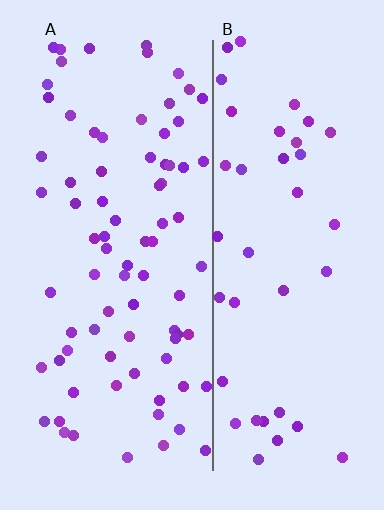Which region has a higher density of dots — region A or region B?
A (the left).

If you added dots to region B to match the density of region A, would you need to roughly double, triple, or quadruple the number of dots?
Approximately double.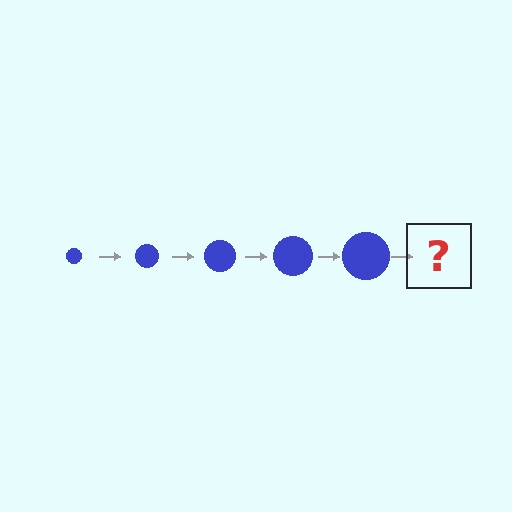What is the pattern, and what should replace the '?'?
The pattern is that the circle gets progressively larger each step. The '?' should be a blue circle, larger than the previous one.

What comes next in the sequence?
The next element should be a blue circle, larger than the previous one.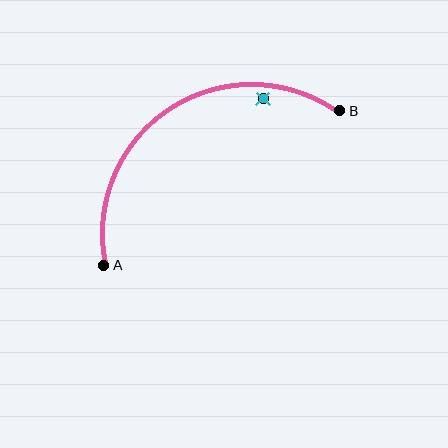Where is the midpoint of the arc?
The arc midpoint is the point on the curve farthest from the straight line joining A and B. It sits above that line.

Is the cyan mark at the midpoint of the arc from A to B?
No — the cyan mark does not lie on the arc at all. It sits slightly inside the curve.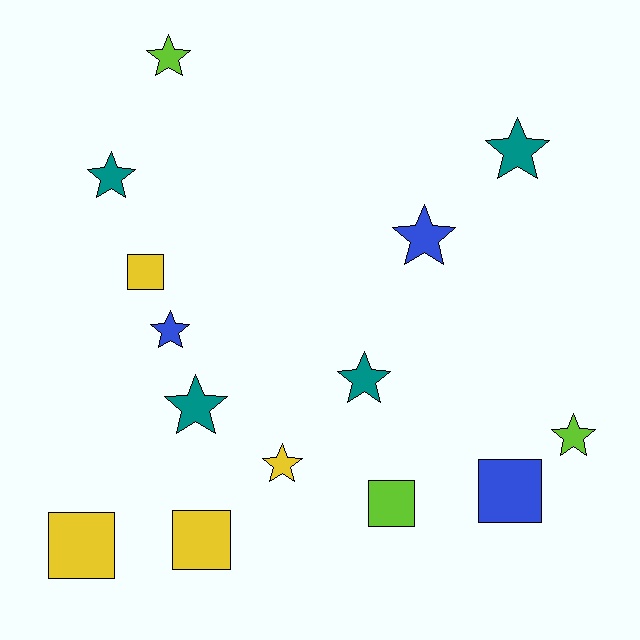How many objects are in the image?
There are 14 objects.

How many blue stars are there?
There are 2 blue stars.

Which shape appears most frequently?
Star, with 9 objects.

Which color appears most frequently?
Teal, with 4 objects.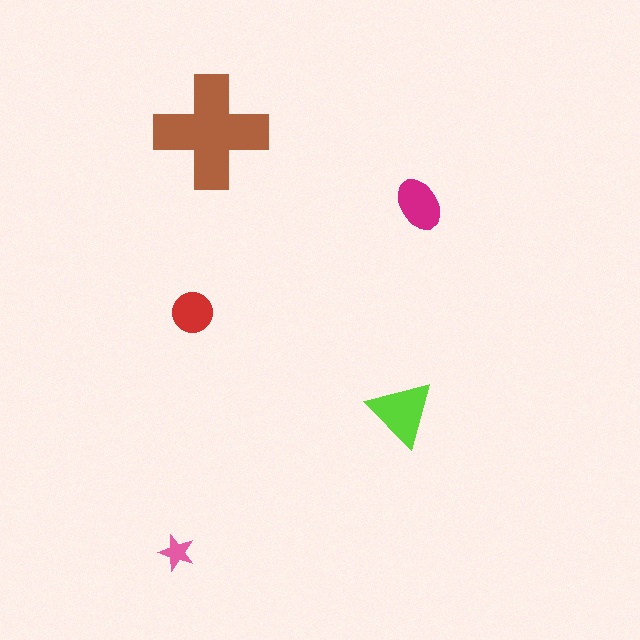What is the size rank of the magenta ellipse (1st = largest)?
3rd.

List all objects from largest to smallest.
The brown cross, the lime triangle, the magenta ellipse, the red circle, the pink star.